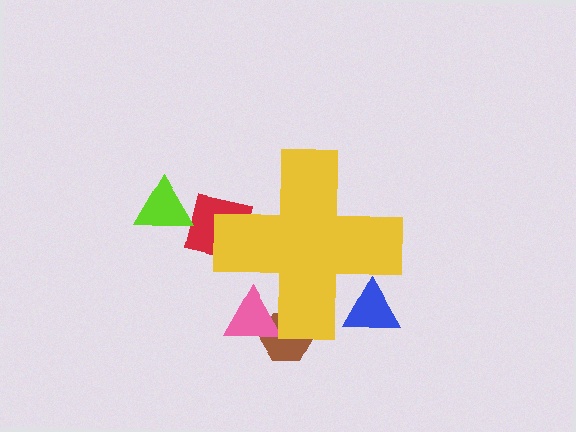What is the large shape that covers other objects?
A yellow cross.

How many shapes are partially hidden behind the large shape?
4 shapes are partially hidden.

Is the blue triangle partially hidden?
Yes, the blue triangle is partially hidden behind the yellow cross.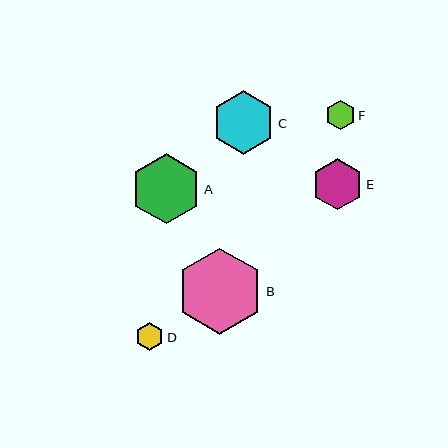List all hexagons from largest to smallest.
From largest to smallest: B, A, C, E, F, D.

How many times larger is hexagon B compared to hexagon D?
Hexagon B is approximately 3.1 times the size of hexagon D.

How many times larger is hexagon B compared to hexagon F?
Hexagon B is approximately 2.9 times the size of hexagon F.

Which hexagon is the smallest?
Hexagon D is the smallest with a size of approximately 28 pixels.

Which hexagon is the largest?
Hexagon B is the largest with a size of approximately 86 pixels.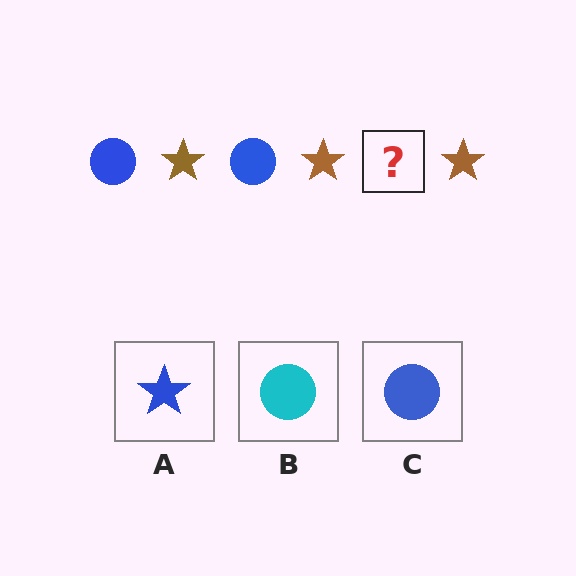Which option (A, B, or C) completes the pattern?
C.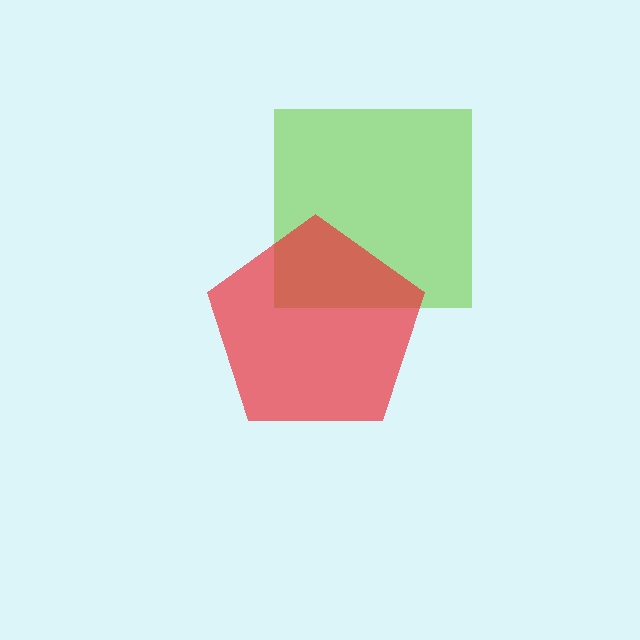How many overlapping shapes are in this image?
There are 2 overlapping shapes in the image.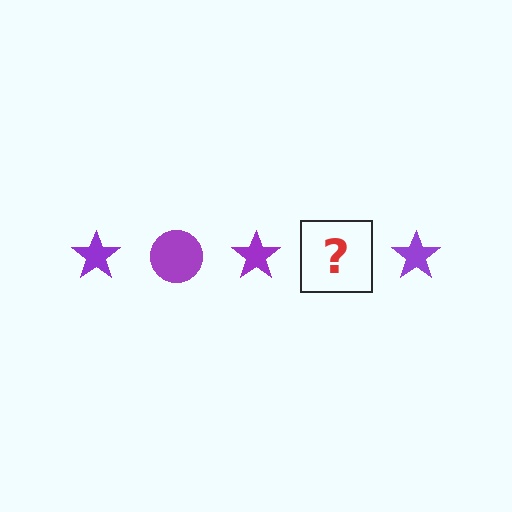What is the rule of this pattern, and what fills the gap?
The rule is that the pattern cycles through star, circle shapes in purple. The gap should be filled with a purple circle.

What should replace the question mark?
The question mark should be replaced with a purple circle.